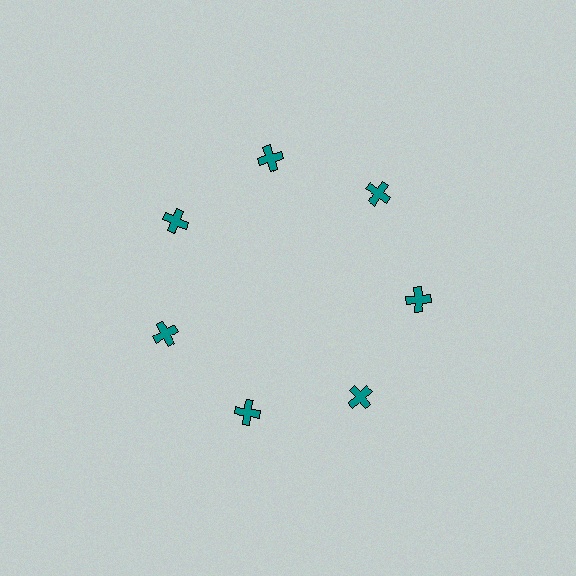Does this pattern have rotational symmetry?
Yes, this pattern has 7-fold rotational symmetry. It looks the same after rotating 51 degrees around the center.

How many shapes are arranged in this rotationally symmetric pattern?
There are 7 shapes, arranged in 7 groups of 1.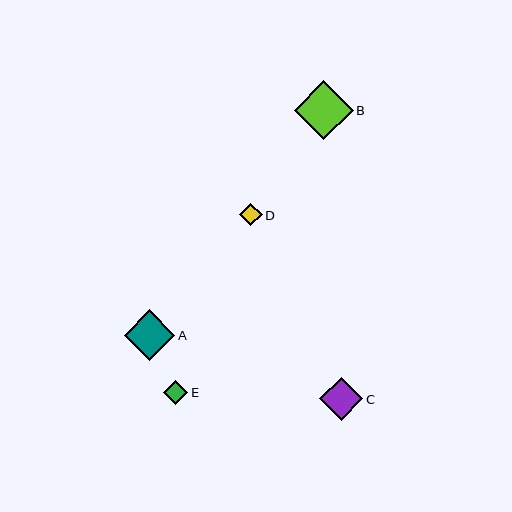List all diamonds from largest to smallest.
From largest to smallest: B, A, C, E, D.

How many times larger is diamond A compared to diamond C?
Diamond A is approximately 1.2 times the size of diamond C.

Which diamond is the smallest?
Diamond D is the smallest with a size of approximately 23 pixels.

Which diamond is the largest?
Diamond B is the largest with a size of approximately 59 pixels.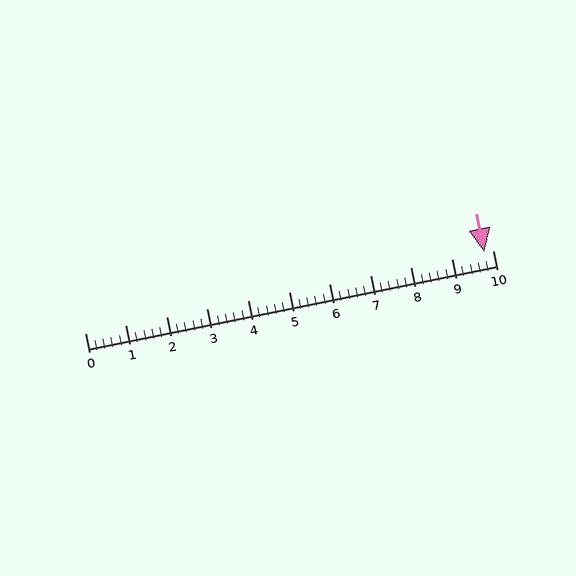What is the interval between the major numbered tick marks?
The major tick marks are spaced 1 units apart.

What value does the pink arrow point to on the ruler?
The pink arrow points to approximately 9.8.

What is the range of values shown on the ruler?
The ruler shows values from 0 to 10.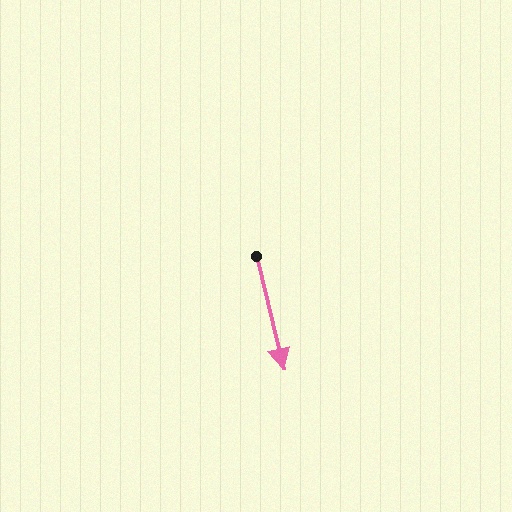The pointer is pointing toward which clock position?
Roughly 6 o'clock.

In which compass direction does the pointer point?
South.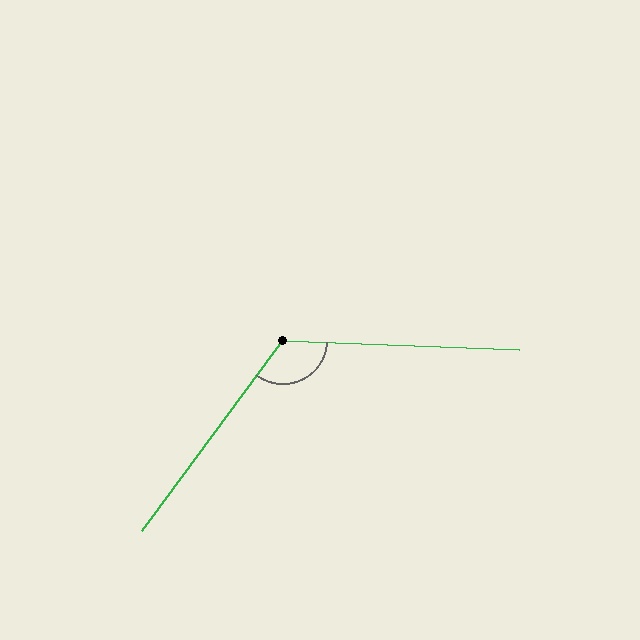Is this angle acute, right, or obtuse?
It is obtuse.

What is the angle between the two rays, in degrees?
Approximately 125 degrees.